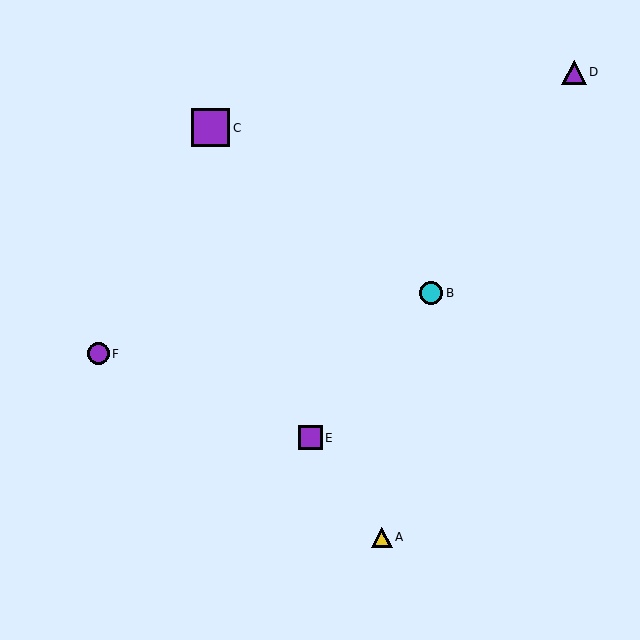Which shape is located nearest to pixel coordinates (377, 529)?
The yellow triangle (labeled A) at (382, 538) is nearest to that location.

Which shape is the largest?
The purple square (labeled C) is the largest.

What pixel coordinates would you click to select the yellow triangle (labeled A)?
Click at (382, 538) to select the yellow triangle A.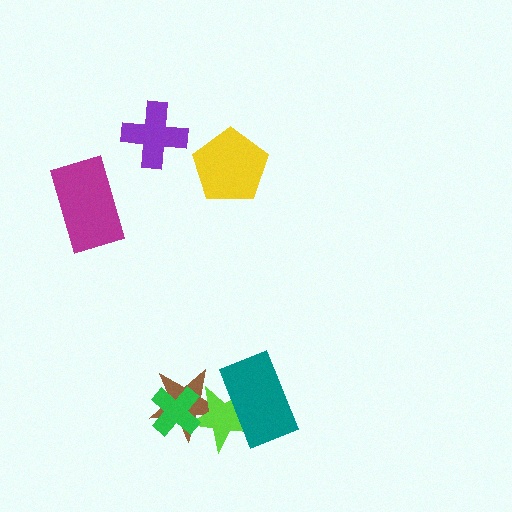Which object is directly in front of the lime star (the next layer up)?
The teal rectangle is directly in front of the lime star.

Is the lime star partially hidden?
Yes, it is partially covered by another shape.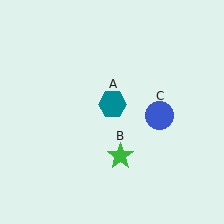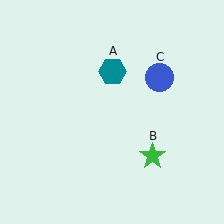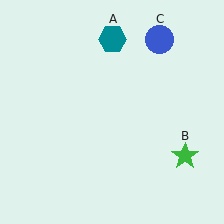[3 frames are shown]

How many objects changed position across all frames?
3 objects changed position: teal hexagon (object A), green star (object B), blue circle (object C).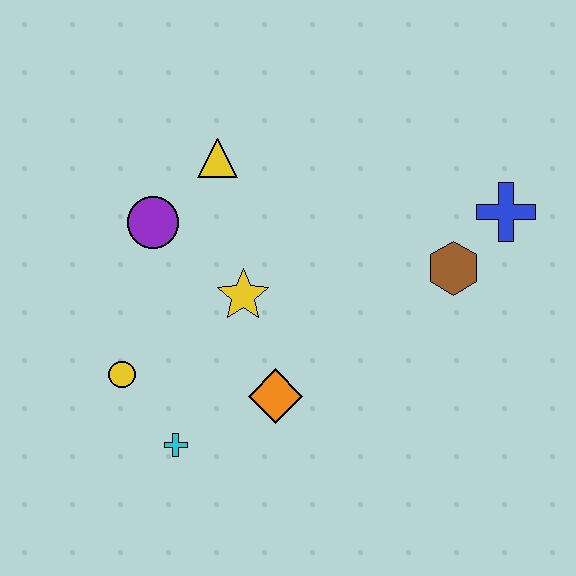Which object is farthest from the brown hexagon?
The yellow circle is farthest from the brown hexagon.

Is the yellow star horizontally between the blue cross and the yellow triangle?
Yes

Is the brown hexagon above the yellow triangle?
No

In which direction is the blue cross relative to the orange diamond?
The blue cross is to the right of the orange diamond.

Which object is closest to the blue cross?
The brown hexagon is closest to the blue cross.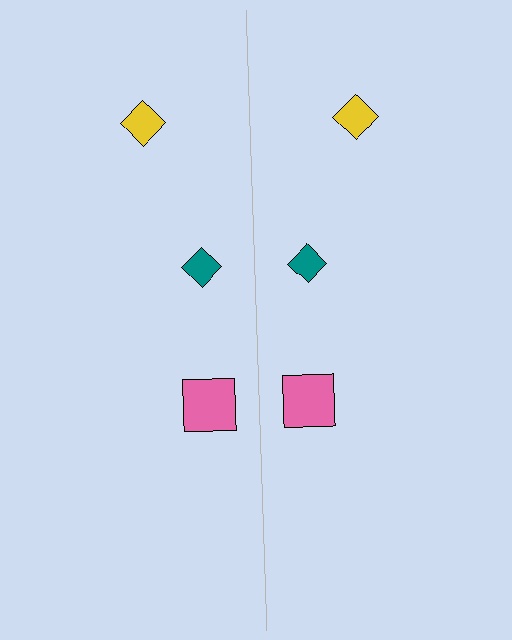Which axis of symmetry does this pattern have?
The pattern has a vertical axis of symmetry running through the center of the image.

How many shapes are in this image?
There are 6 shapes in this image.